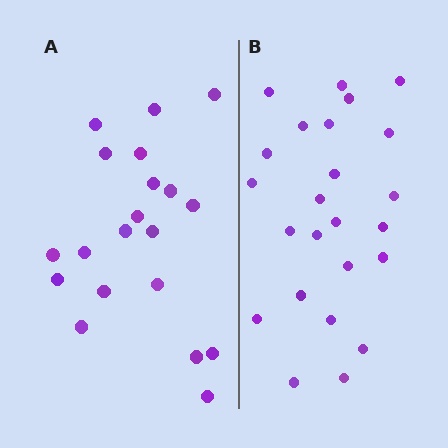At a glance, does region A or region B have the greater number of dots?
Region B (the right region) has more dots.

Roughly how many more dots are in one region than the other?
Region B has about 4 more dots than region A.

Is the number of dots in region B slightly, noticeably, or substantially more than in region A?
Region B has only slightly more — the two regions are fairly close. The ratio is roughly 1.2 to 1.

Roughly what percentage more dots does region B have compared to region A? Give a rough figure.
About 20% more.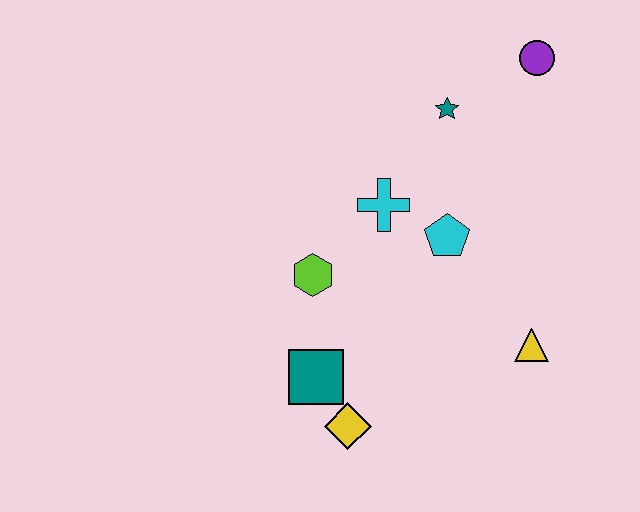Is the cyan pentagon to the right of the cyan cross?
Yes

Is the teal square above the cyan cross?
No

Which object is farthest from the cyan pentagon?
The yellow diamond is farthest from the cyan pentagon.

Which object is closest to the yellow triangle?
The cyan pentagon is closest to the yellow triangle.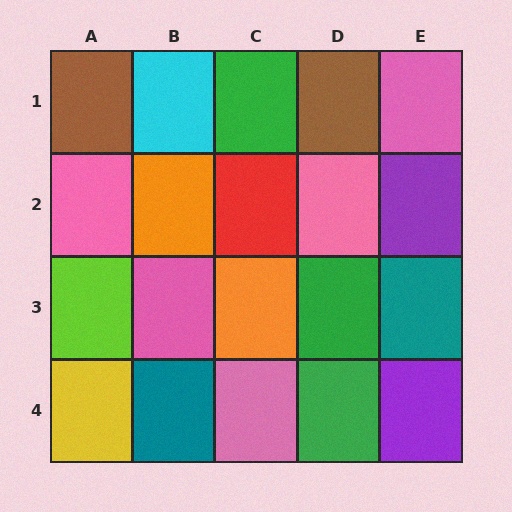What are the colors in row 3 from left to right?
Lime, pink, orange, green, teal.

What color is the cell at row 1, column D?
Brown.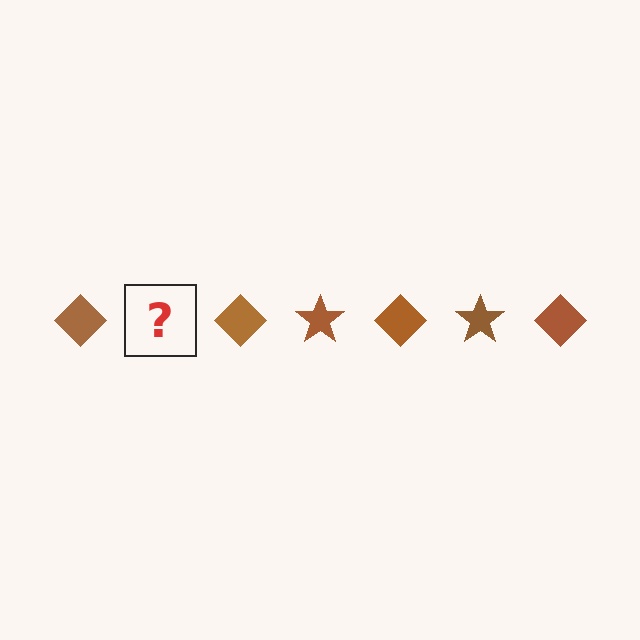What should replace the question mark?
The question mark should be replaced with a brown star.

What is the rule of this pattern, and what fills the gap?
The rule is that the pattern cycles through diamond, star shapes in brown. The gap should be filled with a brown star.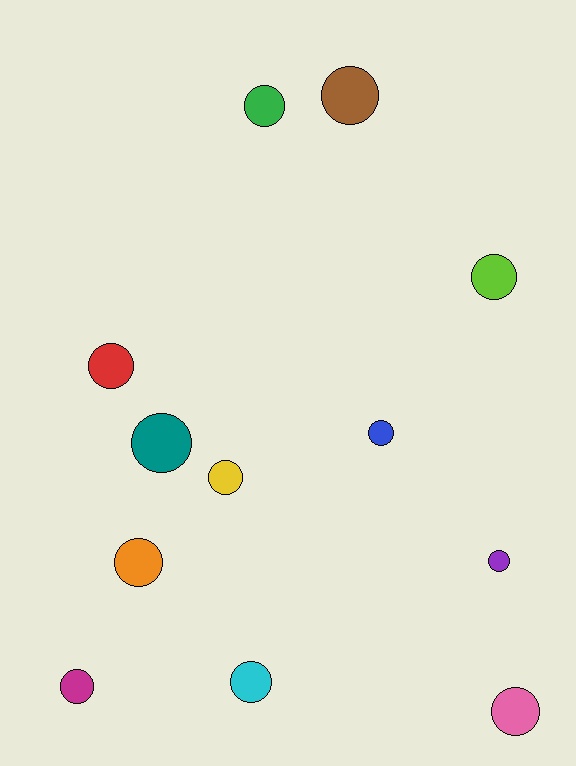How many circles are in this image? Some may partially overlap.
There are 12 circles.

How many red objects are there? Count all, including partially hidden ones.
There is 1 red object.